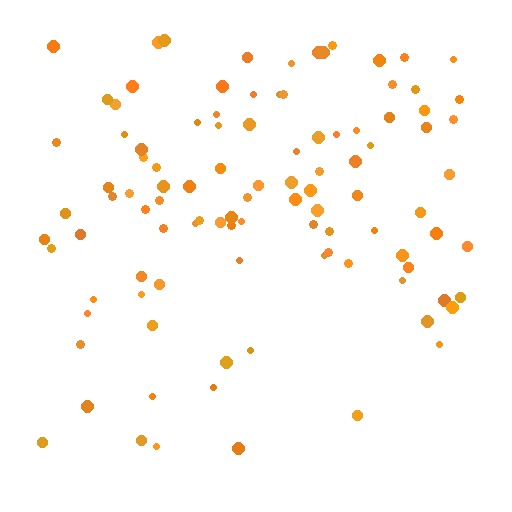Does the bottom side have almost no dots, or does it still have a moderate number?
Still a moderate number, just noticeably fewer than the top.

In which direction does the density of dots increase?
From bottom to top, with the top side densest.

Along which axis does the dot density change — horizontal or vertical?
Vertical.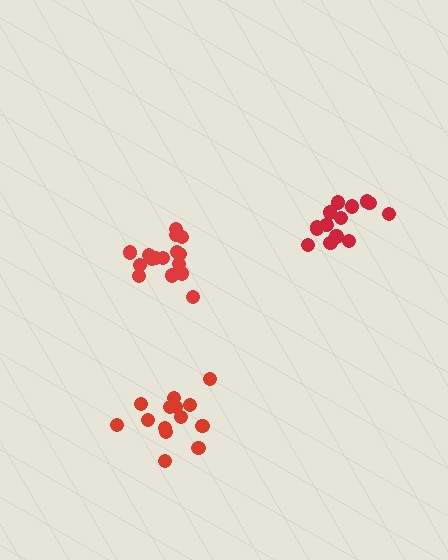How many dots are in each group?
Group 1: 14 dots, Group 2: 14 dots, Group 3: 17 dots (45 total).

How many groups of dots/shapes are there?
There are 3 groups.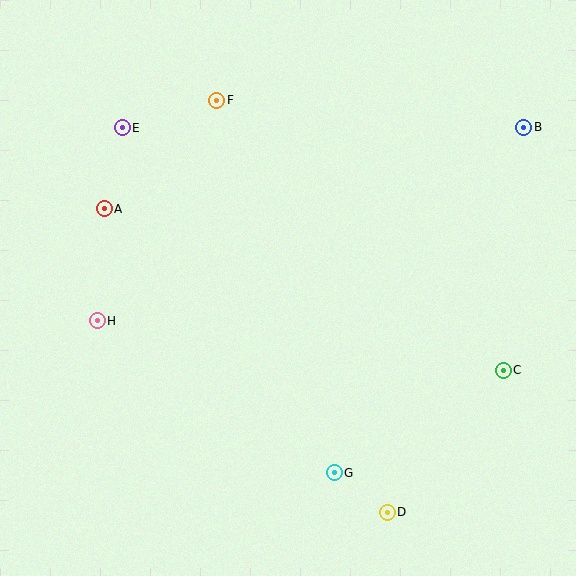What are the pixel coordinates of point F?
Point F is at (217, 100).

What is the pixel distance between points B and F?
The distance between B and F is 308 pixels.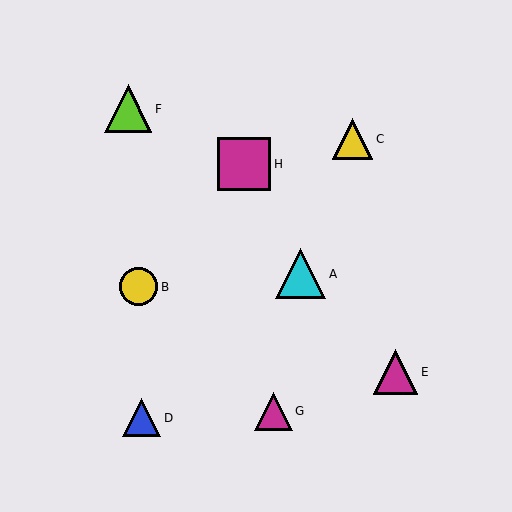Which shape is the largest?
The magenta square (labeled H) is the largest.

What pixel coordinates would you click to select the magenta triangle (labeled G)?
Click at (273, 411) to select the magenta triangle G.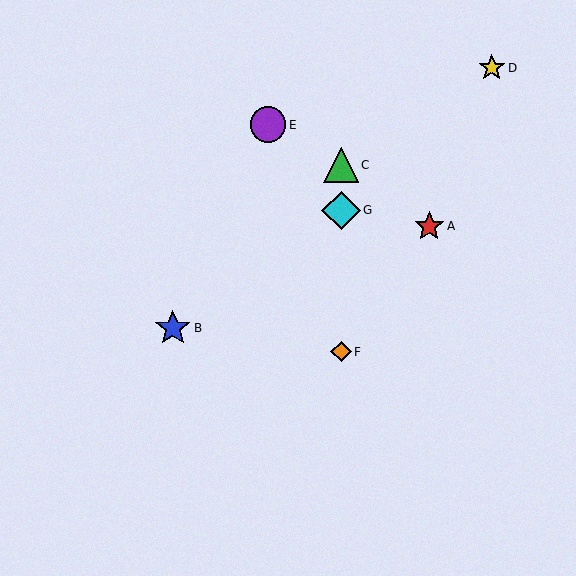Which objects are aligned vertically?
Objects C, F, G are aligned vertically.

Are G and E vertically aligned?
No, G is at x≈341 and E is at x≈268.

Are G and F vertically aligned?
Yes, both are at x≈341.